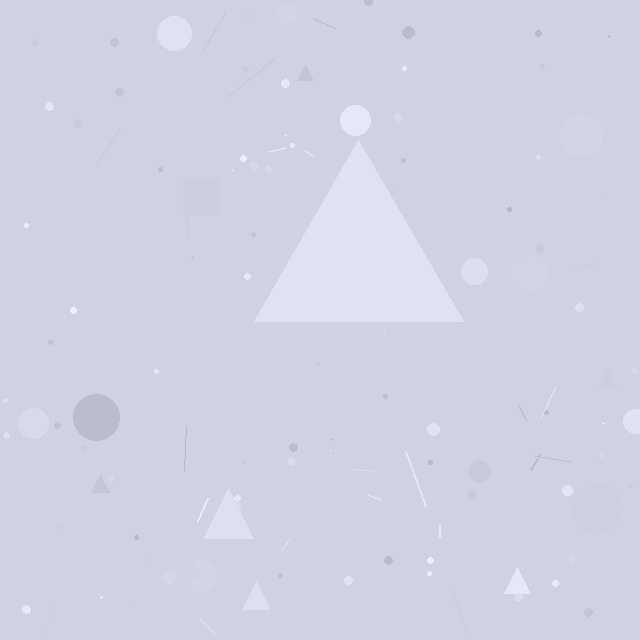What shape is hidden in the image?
A triangle is hidden in the image.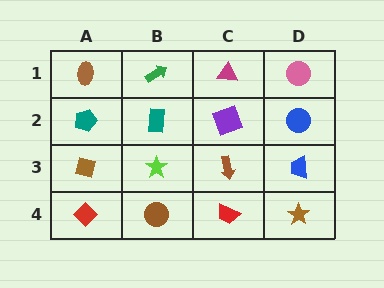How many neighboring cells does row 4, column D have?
2.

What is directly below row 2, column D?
A blue trapezoid.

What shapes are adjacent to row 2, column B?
A green arrow (row 1, column B), a lime star (row 3, column B), a teal pentagon (row 2, column A), a purple square (row 2, column C).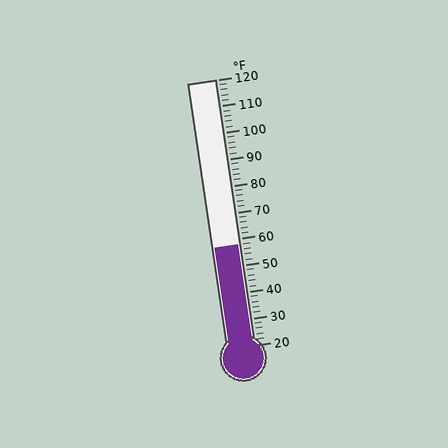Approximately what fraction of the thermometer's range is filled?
The thermometer is filled to approximately 40% of its range.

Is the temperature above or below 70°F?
The temperature is below 70°F.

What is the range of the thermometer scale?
The thermometer scale ranges from 20°F to 120°F.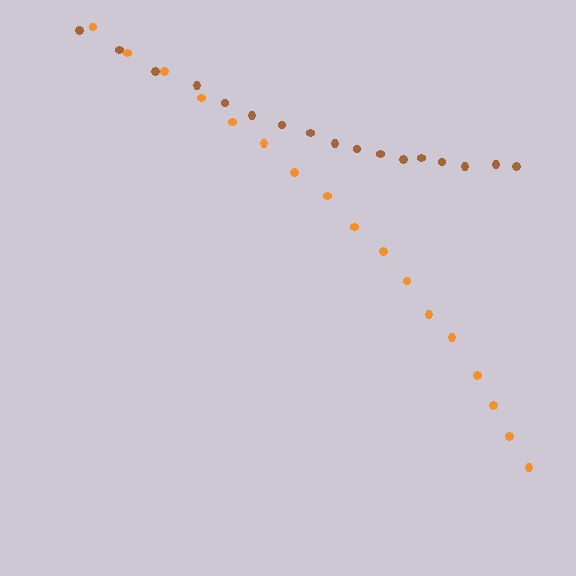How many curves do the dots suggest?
There are 2 distinct paths.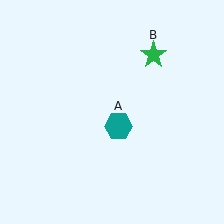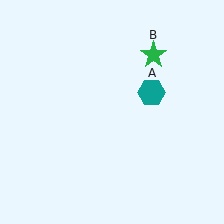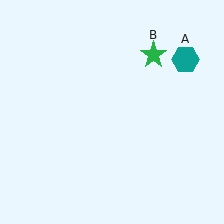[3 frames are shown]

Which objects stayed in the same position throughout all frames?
Green star (object B) remained stationary.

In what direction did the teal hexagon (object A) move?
The teal hexagon (object A) moved up and to the right.